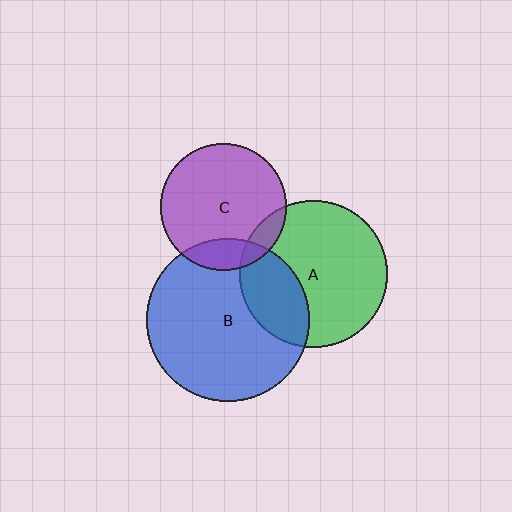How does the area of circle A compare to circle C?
Approximately 1.4 times.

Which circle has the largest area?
Circle B (blue).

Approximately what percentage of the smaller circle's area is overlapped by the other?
Approximately 15%.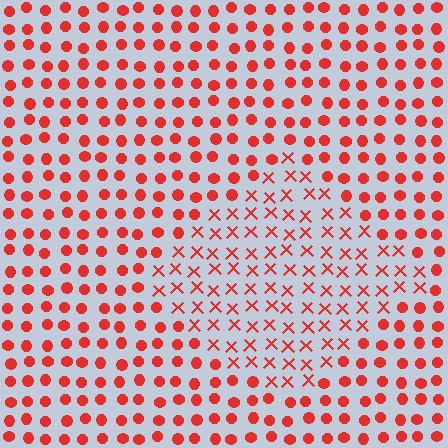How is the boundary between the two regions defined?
The boundary is defined by a change in element shape: X marks inside vs. circles outside. All elements share the same color and spacing.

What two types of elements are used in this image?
The image uses X marks inside the diamond region and circles outside it.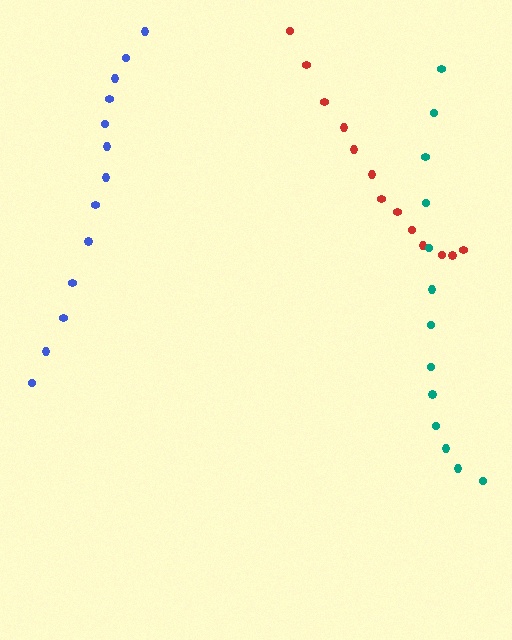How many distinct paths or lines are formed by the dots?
There are 3 distinct paths.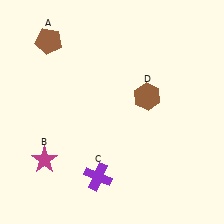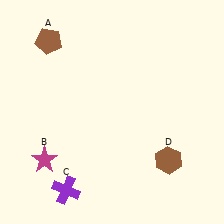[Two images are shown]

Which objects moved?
The objects that moved are: the purple cross (C), the brown hexagon (D).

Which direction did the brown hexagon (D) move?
The brown hexagon (D) moved down.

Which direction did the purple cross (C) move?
The purple cross (C) moved left.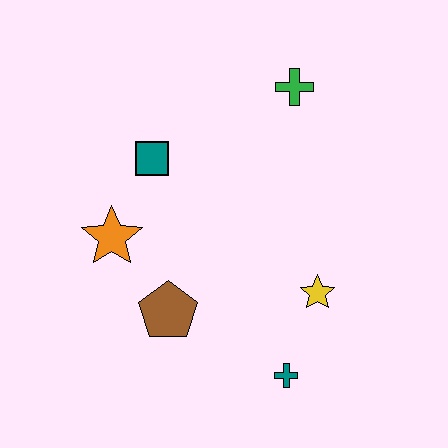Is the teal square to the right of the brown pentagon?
No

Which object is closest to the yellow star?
The teal cross is closest to the yellow star.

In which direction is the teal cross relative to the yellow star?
The teal cross is below the yellow star.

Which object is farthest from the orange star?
The green cross is farthest from the orange star.